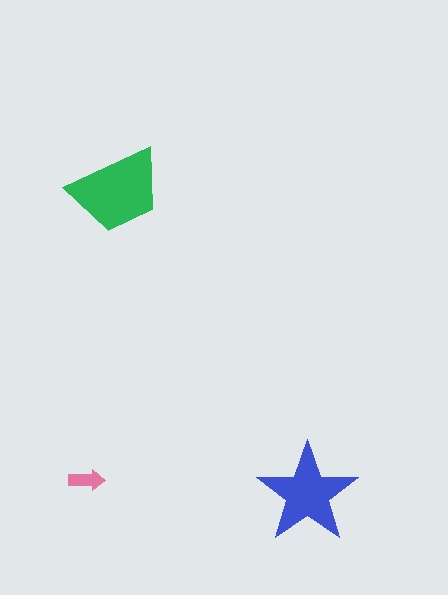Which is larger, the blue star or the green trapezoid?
The green trapezoid.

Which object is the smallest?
The pink arrow.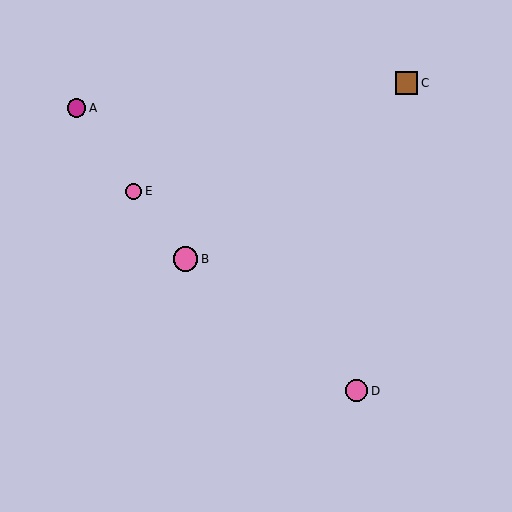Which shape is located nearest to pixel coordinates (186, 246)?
The pink circle (labeled B) at (185, 259) is nearest to that location.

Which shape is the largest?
The pink circle (labeled B) is the largest.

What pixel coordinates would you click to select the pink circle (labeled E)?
Click at (134, 191) to select the pink circle E.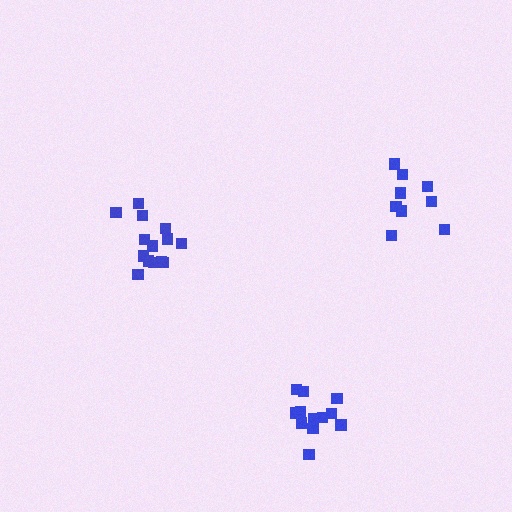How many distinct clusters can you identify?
There are 3 distinct clusters.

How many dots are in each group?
Group 1: 14 dots, Group 2: 9 dots, Group 3: 13 dots (36 total).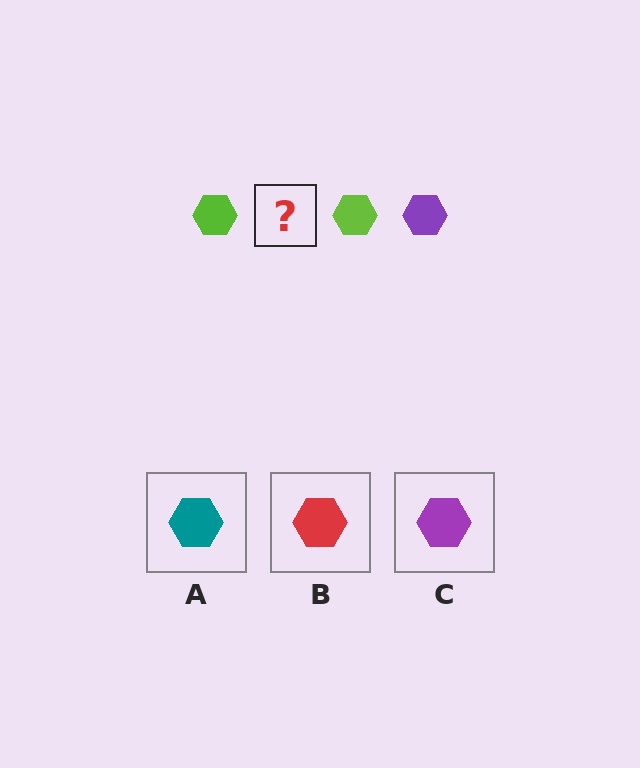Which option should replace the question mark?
Option C.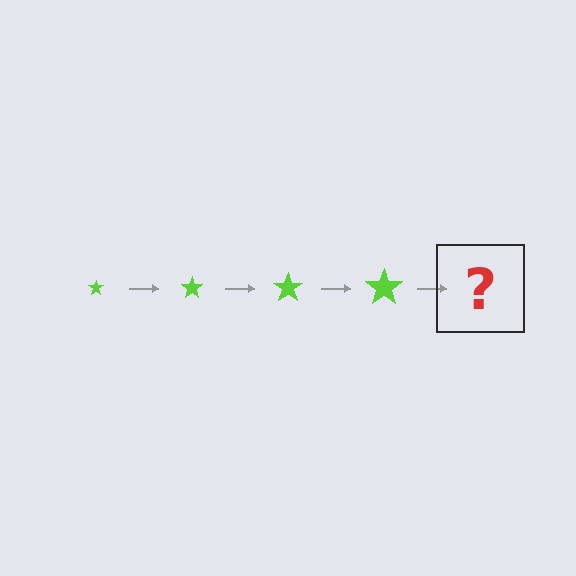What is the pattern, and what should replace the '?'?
The pattern is that the star gets progressively larger each step. The '?' should be a lime star, larger than the previous one.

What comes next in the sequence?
The next element should be a lime star, larger than the previous one.